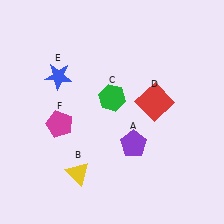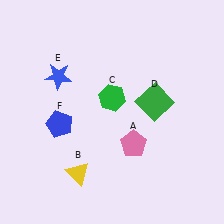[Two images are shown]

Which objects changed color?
A changed from purple to pink. D changed from red to green. F changed from magenta to blue.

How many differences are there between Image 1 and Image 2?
There are 3 differences between the two images.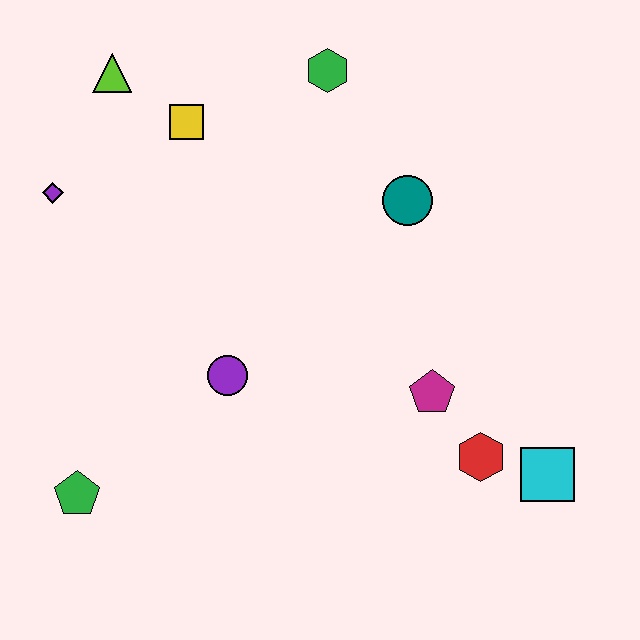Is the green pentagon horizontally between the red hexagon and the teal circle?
No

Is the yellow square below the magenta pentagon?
No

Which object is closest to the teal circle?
The green hexagon is closest to the teal circle.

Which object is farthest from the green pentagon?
The green hexagon is farthest from the green pentagon.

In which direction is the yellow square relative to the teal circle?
The yellow square is to the left of the teal circle.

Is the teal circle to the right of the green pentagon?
Yes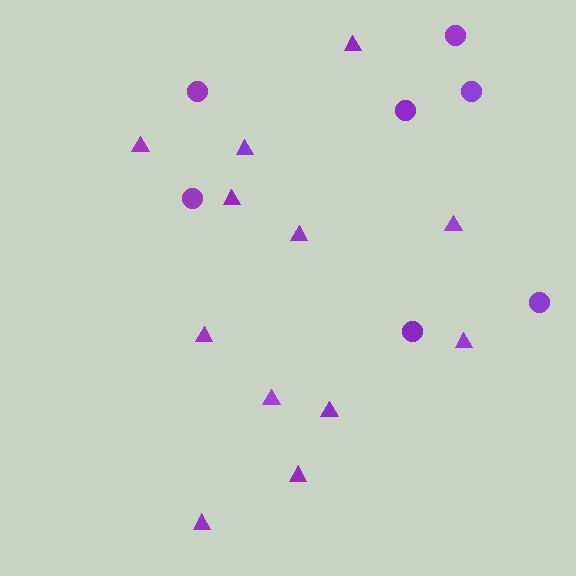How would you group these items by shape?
There are 2 groups: one group of circles (7) and one group of triangles (12).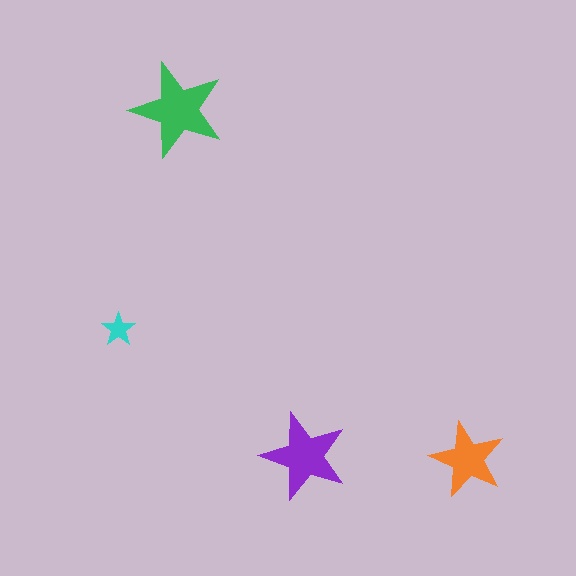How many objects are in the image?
There are 4 objects in the image.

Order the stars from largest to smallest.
the green one, the purple one, the orange one, the cyan one.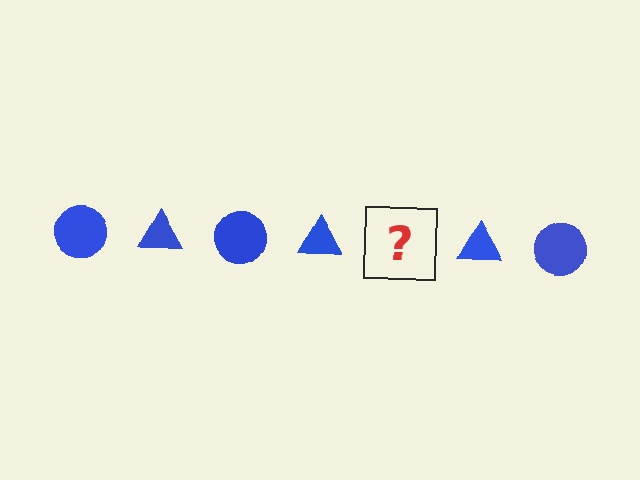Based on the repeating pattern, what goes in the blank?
The blank should be a blue circle.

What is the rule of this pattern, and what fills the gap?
The rule is that the pattern cycles through circle, triangle shapes in blue. The gap should be filled with a blue circle.